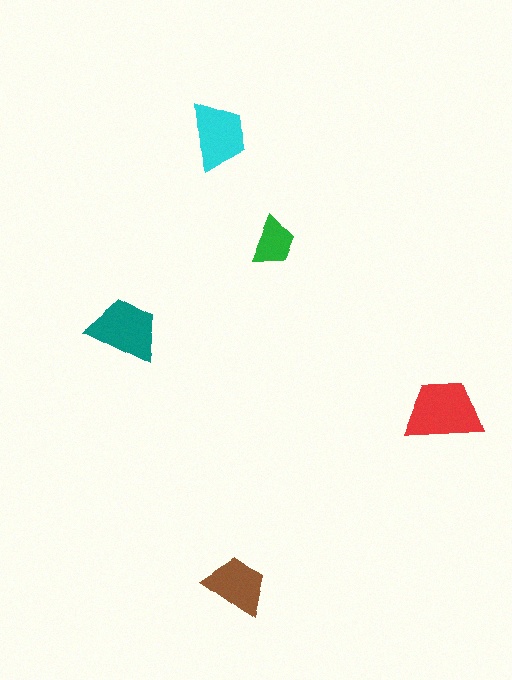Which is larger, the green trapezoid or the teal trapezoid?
The teal one.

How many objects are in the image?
There are 5 objects in the image.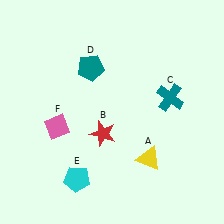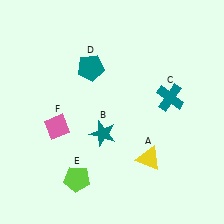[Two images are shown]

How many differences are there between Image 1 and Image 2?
There are 2 differences between the two images.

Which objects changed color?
B changed from red to teal. E changed from cyan to lime.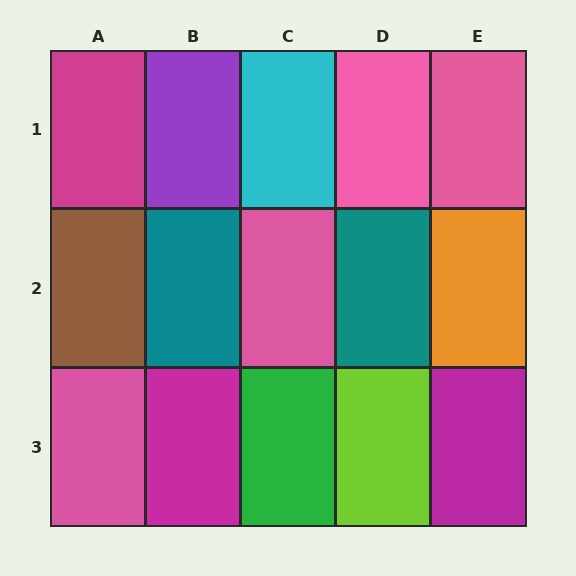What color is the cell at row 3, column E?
Magenta.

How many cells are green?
1 cell is green.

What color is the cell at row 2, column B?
Teal.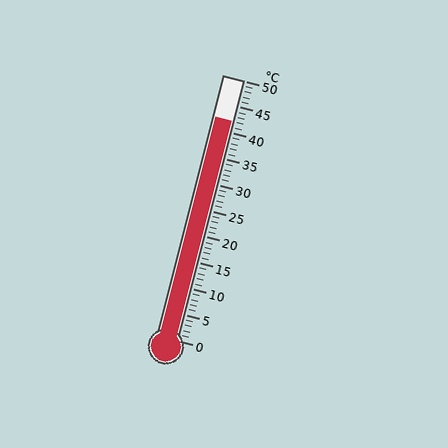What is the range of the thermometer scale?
The thermometer scale ranges from 0°C to 50°C.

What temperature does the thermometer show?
The thermometer shows approximately 42°C.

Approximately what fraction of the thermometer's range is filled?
The thermometer is filled to approximately 85% of its range.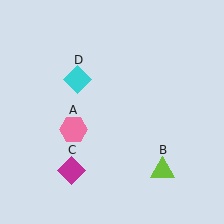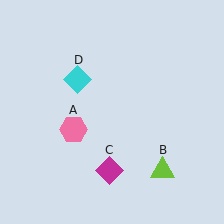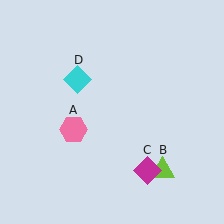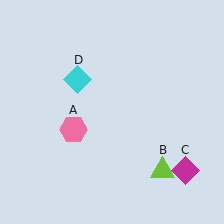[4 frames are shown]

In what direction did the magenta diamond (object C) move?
The magenta diamond (object C) moved right.